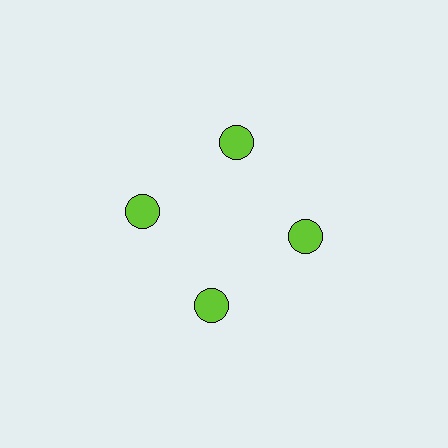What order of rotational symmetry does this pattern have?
This pattern has 4-fold rotational symmetry.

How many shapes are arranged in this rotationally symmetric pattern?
There are 4 shapes, arranged in 4 groups of 1.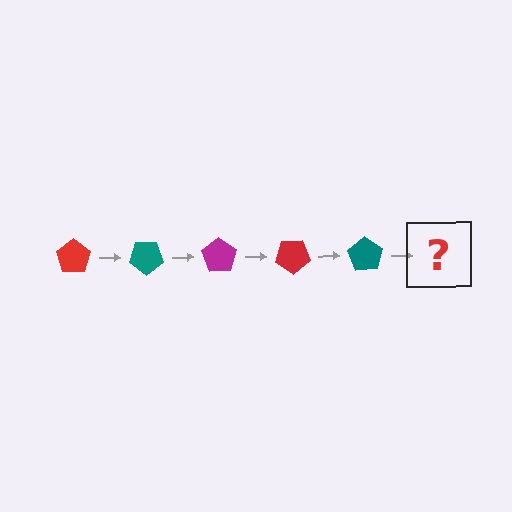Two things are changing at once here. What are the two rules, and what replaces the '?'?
The two rules are that it rotates 35 degrees each step and the color cycles through red, teal, and magenta. The '?' should be a magenta pentagon, rotated 175 degrees from the start.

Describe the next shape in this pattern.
It should be a magenta pentagon, rotated 175 degrees from the start.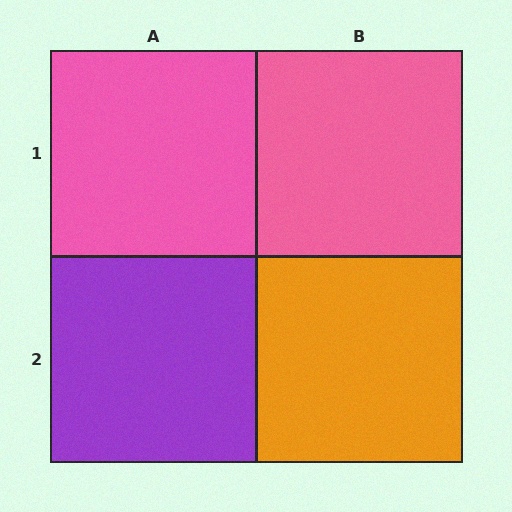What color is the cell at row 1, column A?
Pink.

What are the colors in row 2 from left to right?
Purple, orange.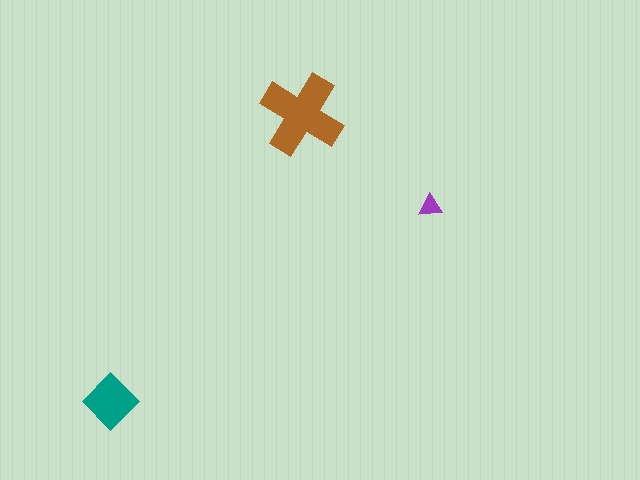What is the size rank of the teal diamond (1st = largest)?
2nd.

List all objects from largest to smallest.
The brown cross, the teal diamond, the purple triangle.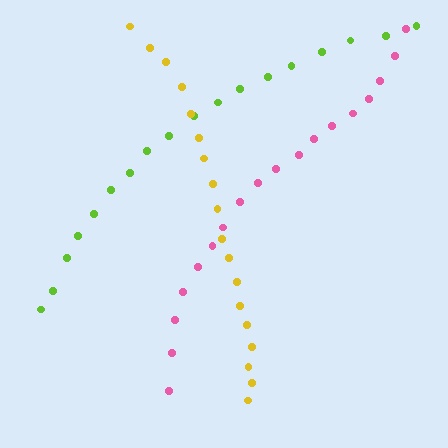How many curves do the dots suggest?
There are 3 distinct paths.